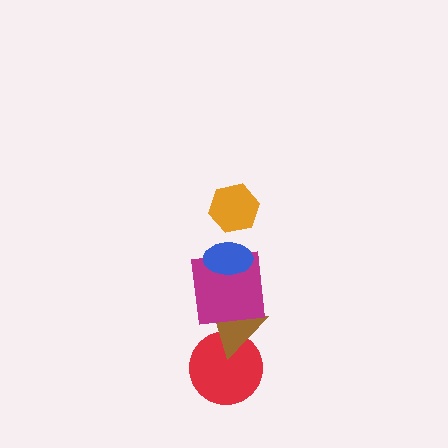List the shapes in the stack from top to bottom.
From top to bottom: the orange hexagon, the blue ellipse, the magenta square, the brown triangle, the red circle.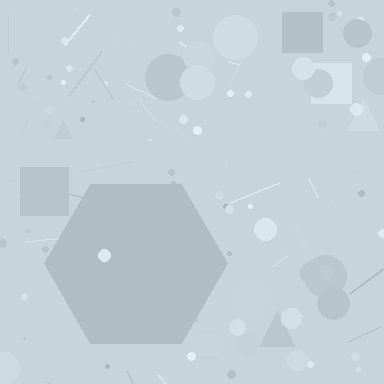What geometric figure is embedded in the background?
A hexagon is embedded in the background.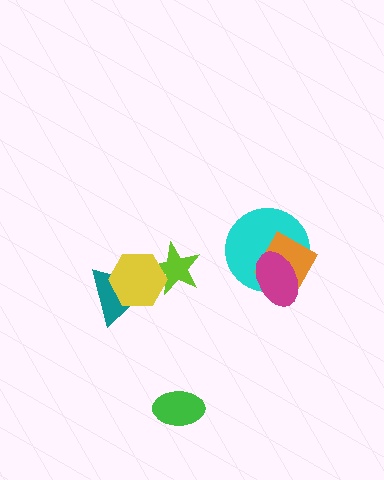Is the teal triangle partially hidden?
Yes, it is partially covered by another shape.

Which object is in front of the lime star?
The yellow hexagon is in front of the lime star.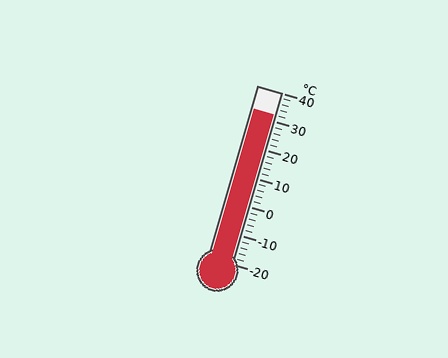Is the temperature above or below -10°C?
The temperature is above -10°C.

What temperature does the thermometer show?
The thermometer shows approximately 32°C.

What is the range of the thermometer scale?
The thermometer scale ranges from -20°C to 40°C.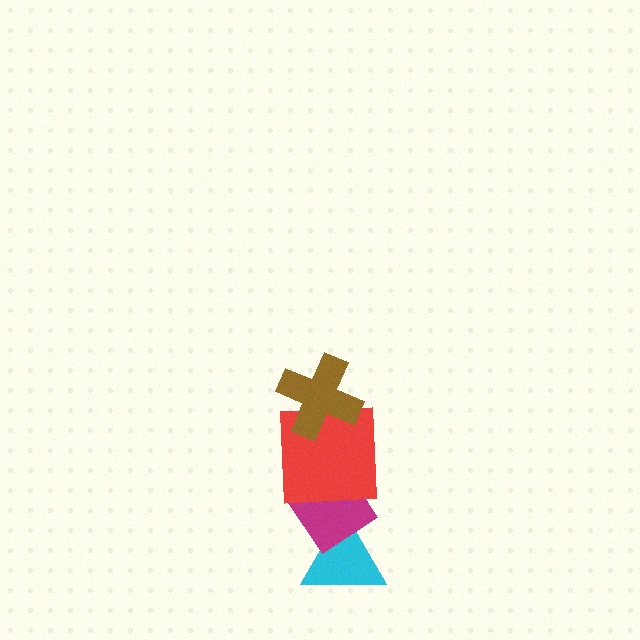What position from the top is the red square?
The red square is 2nd from the top.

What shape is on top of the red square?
The brown cross is on top of the red square.